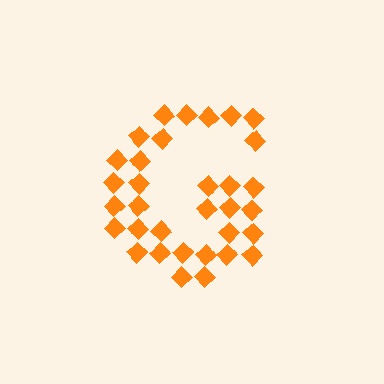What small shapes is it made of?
It is made of small diamonds.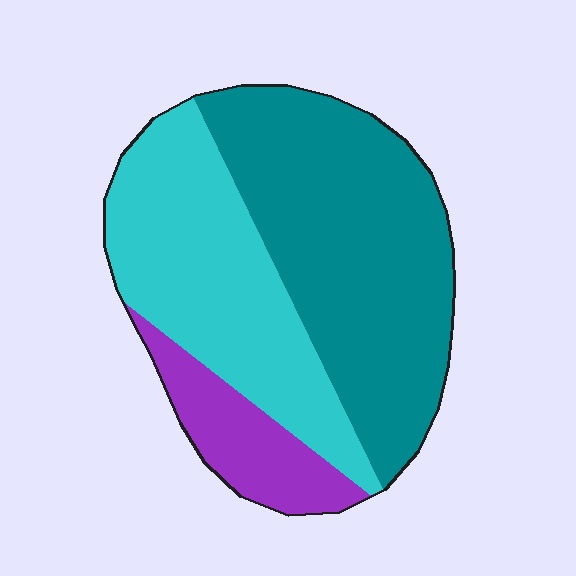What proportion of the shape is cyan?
Cyan covers around 35% of the shape.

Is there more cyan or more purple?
Cyan.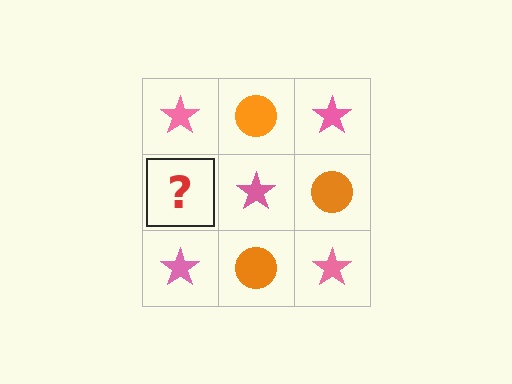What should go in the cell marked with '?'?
The missing cell should contain an orange circle.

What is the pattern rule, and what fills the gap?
The rule is that it alternates pink star and orange circle in a checkerboard pattern. The gap should be filled with an orange circle.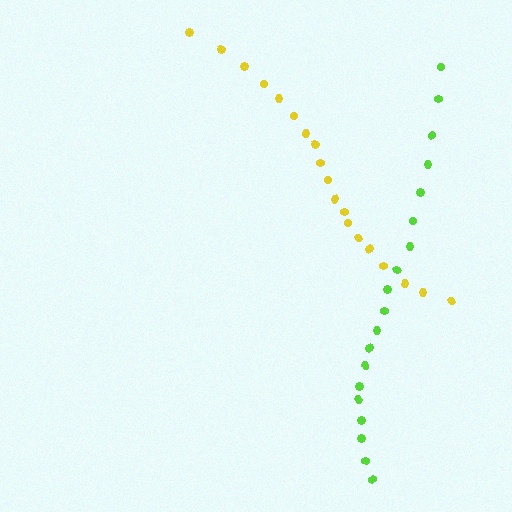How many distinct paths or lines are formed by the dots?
There are 2 distinct paths.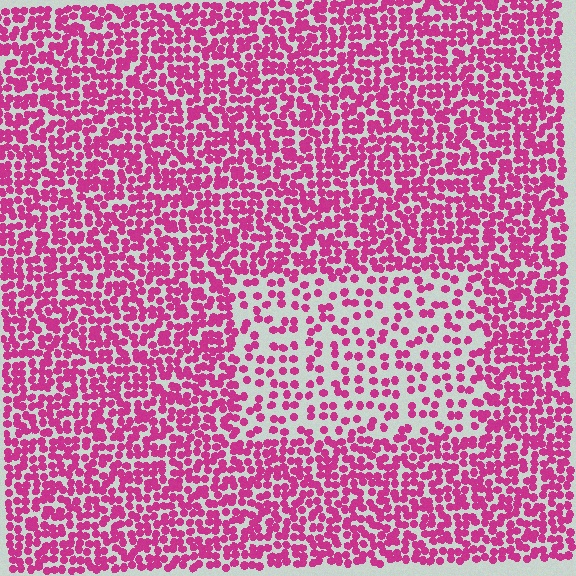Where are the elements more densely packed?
The elements are more densely packed outside the rectangle boundary.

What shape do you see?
I see a rectangle.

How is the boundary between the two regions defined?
The boundary is defined by a change in element density (approximately 2.1x ratio). All elements are the same color, size, and shape.